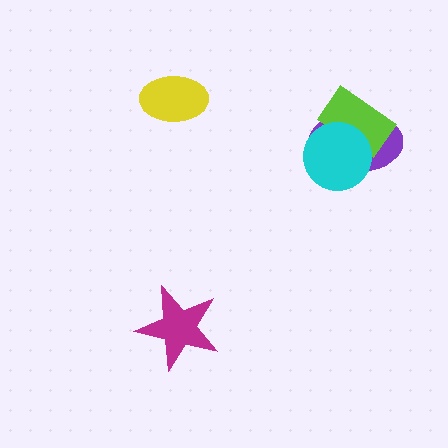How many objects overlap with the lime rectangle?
2 objects overlap with the lime rectangle.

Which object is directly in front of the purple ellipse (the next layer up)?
The lime rectangle is directly in front of the purple ellipse.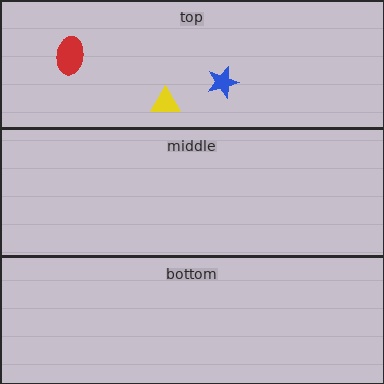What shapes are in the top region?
The red ellipse, the blue star, the yellow triangle.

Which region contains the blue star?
The top region.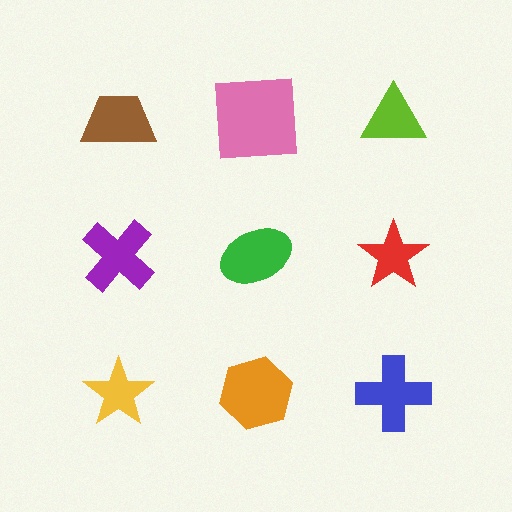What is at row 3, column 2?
An orange hexagon.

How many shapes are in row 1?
3 shapes.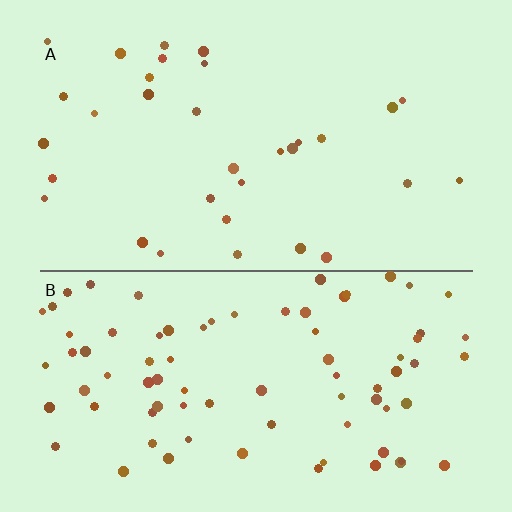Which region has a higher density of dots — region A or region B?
B (the bottom).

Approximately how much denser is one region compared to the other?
Approximately 2.5× — region B over region A.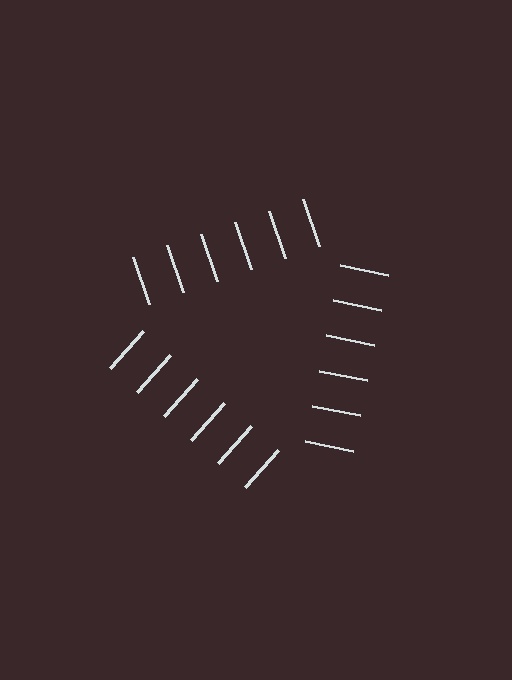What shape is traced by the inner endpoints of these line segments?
An illusory triangle — the line segments terminate on its edges but no continuous stroke is drawn.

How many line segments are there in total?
18 — 6 along each of the 3 edges.